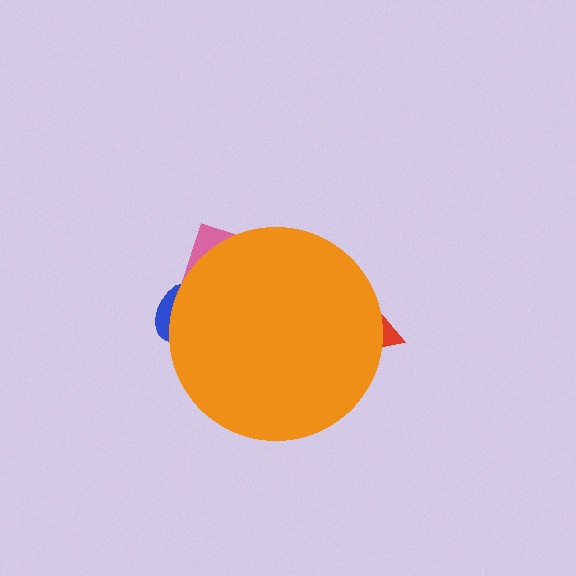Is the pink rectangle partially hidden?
Yes, the pink rectangle is partially hidden behind the orange circle.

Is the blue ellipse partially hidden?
Yes, the blue ellipse is partially hidden behind the orange circle.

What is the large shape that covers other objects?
An orange circle.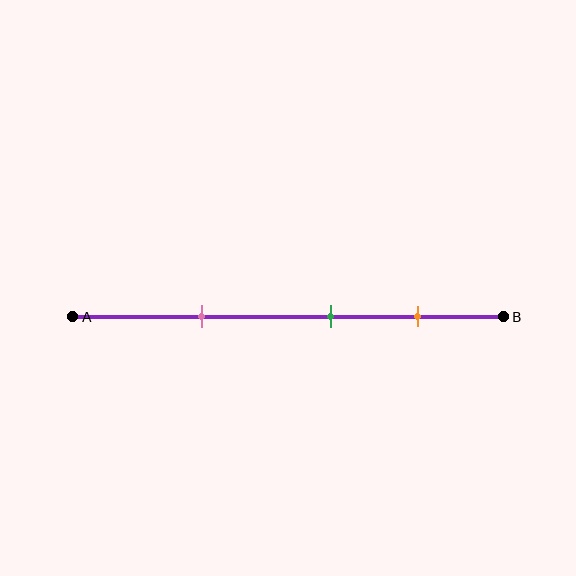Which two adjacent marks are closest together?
The green and orange marks are the closest adjacent pair.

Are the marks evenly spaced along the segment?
Yes, the marks are approximately evenly spaced.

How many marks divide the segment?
There are 3 marks dividing the segment.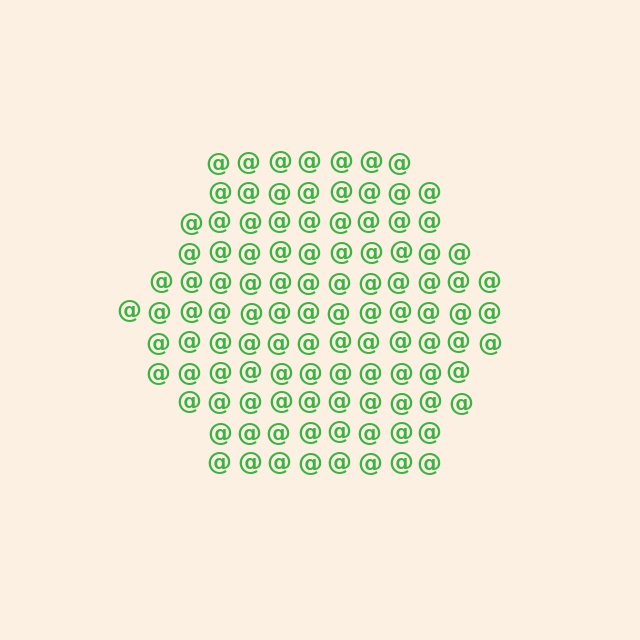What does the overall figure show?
The overall figure shows a hexagon.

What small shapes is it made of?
It is made of small at signs.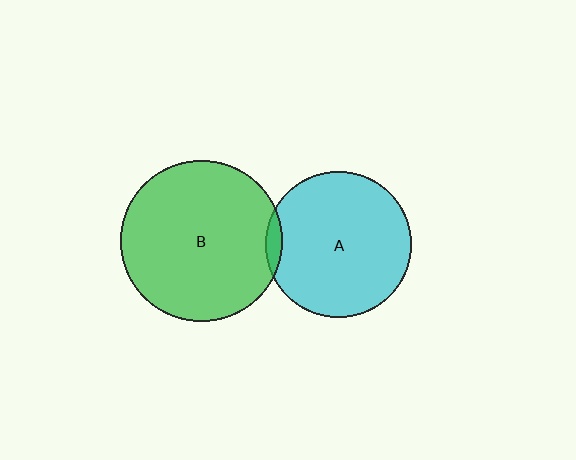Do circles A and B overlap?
Yes.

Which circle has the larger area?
Circle B (green).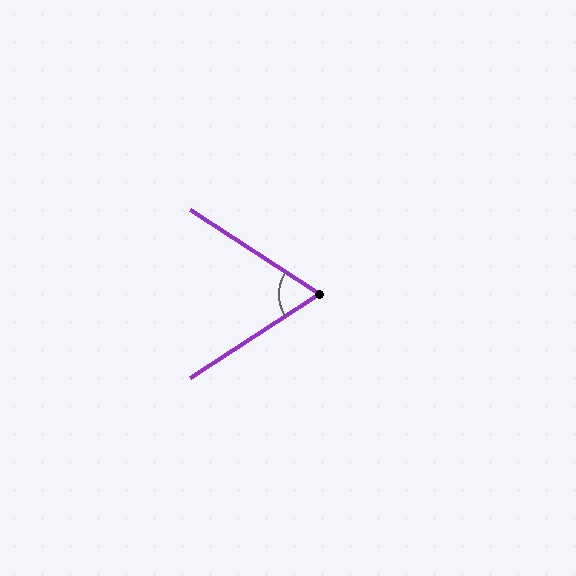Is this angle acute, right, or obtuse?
It is acute.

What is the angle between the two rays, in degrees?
Approximately 66 degrees.